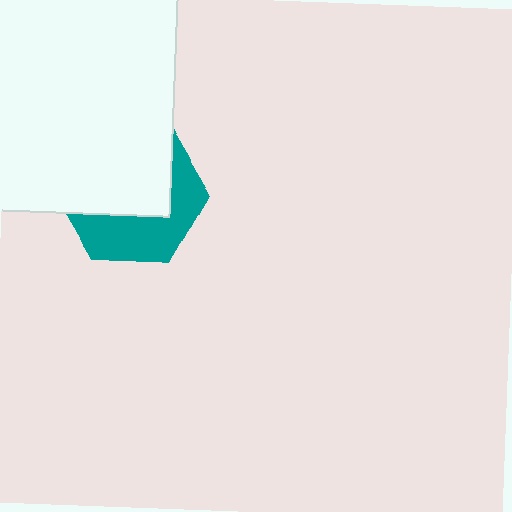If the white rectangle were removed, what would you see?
You would see the complete teal hexagon.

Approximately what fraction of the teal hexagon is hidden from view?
Roughly 58% of the teal hexagon is hidden behind the white rectangle.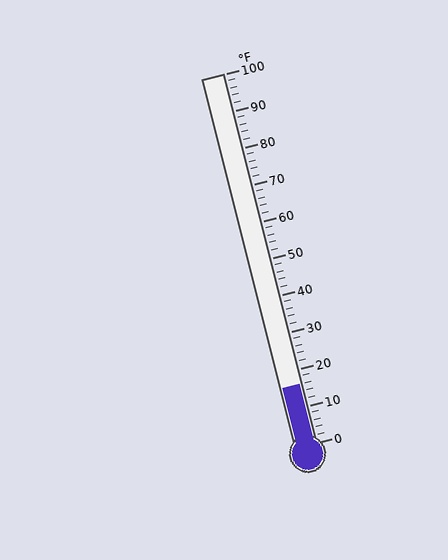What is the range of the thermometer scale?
The thermometer scale ranges from 0°F to 100°F.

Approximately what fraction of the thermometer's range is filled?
The thermometer is filled to approximately 15% of its range.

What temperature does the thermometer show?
The thermometer shows approximately 16°F.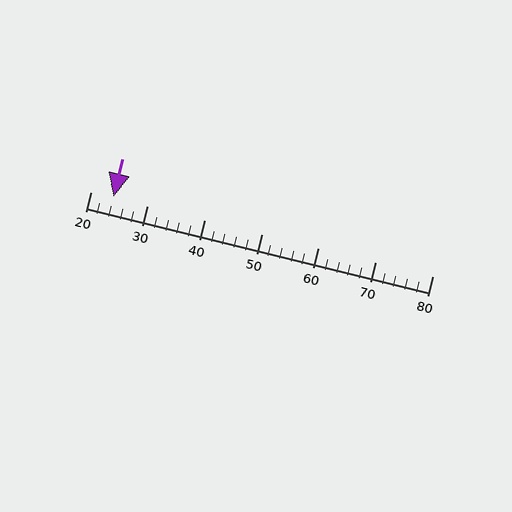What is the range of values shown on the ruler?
The ruler shows values from 20 to 80.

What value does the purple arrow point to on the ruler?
The purple arrow points to approximately 24.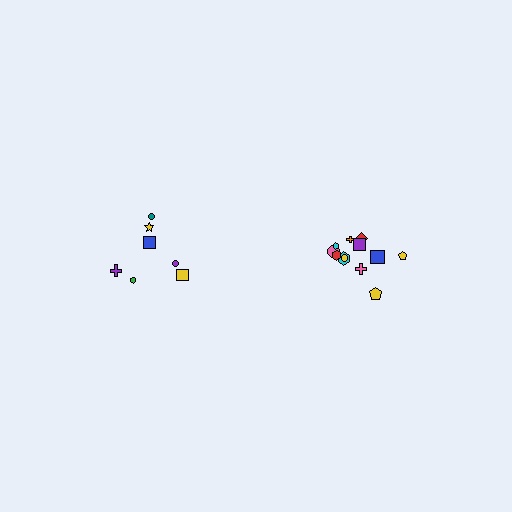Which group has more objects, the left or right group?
The right group.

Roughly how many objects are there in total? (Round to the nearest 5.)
Roughly 20 objects in total.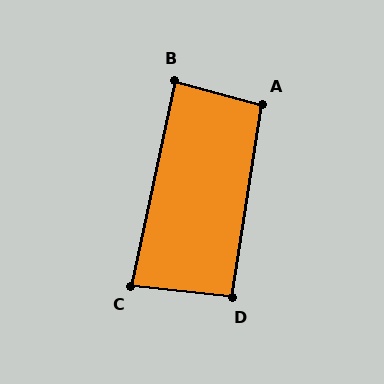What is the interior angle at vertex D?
Approximately 93 degrees (approximately right).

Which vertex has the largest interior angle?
A, at approximately 96 degrees.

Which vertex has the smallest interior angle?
C, at approximately 84 degrees.